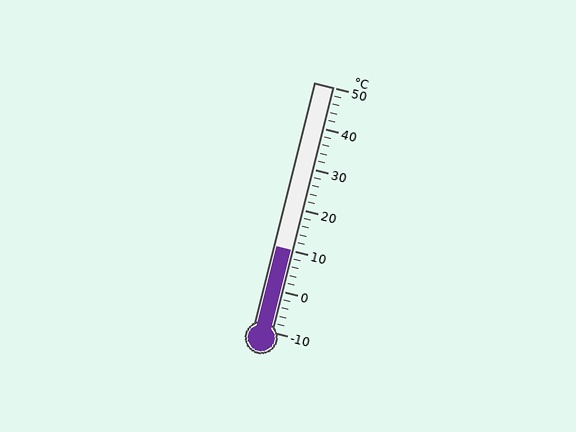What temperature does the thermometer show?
The thermometer shows approximately 10°C.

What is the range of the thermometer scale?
The thermometer scale ranges from -10°C to 50°C.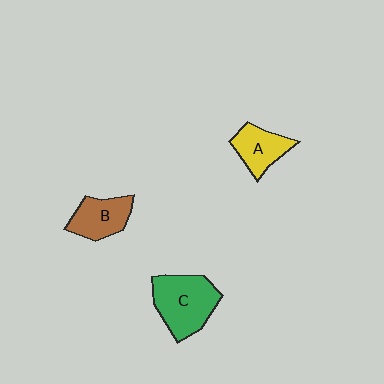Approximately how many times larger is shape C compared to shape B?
Approximately 1.5 times.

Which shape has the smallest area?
Shape A (yellow).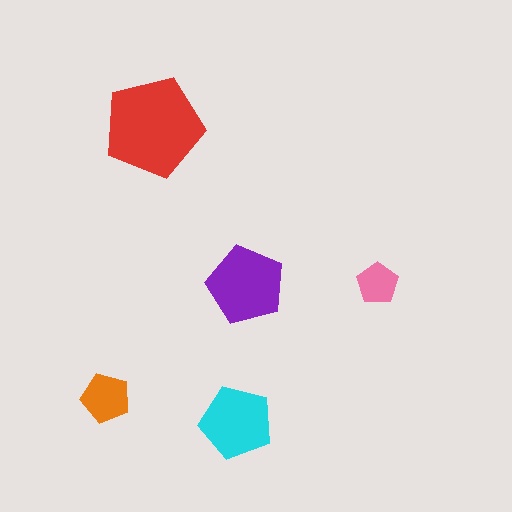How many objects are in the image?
There are 5 objects in the image.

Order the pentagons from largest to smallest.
the red one, the purple one, the cyan one, the orange one, the pink one.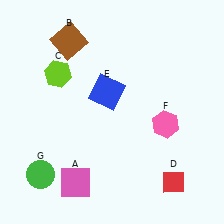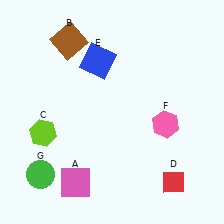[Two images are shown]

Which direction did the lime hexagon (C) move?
The lime hexagon (C) moved down.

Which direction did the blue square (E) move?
The blue square (E) moved up.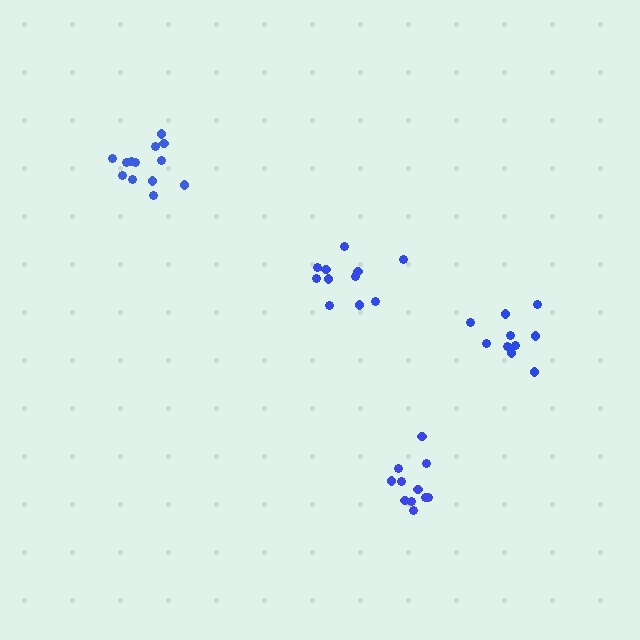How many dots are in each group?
Group 1: 11 dots, Group 2: 10 dots, Group 3: 11 dots, Group 4: 13 dots (45 total).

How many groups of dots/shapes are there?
There are 4 groups.